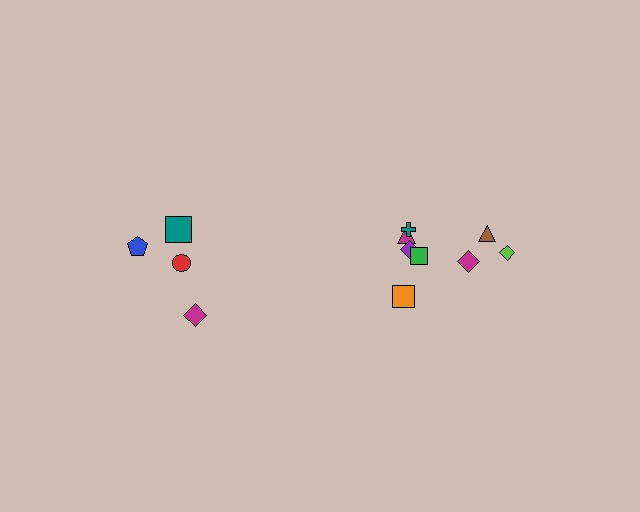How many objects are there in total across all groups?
There are 12 objects.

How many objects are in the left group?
There are 4 objects.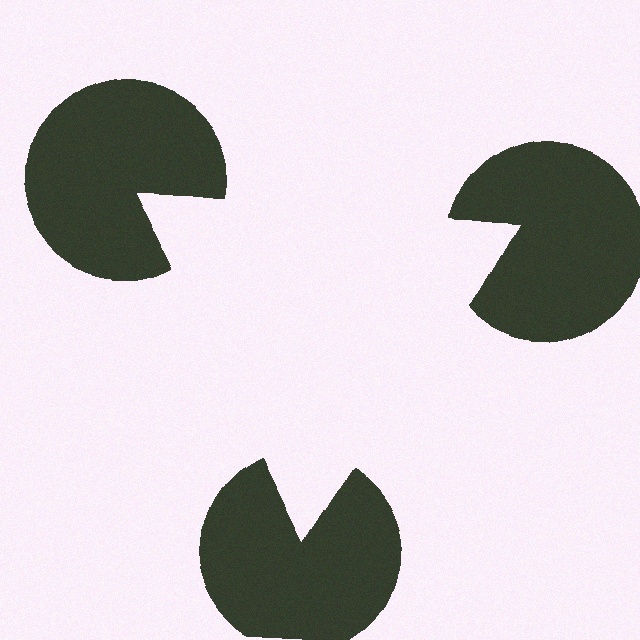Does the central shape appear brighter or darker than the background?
It typically appears slightly brighter than the background, even though no actual brightness change is drawn.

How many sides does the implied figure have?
3 sides.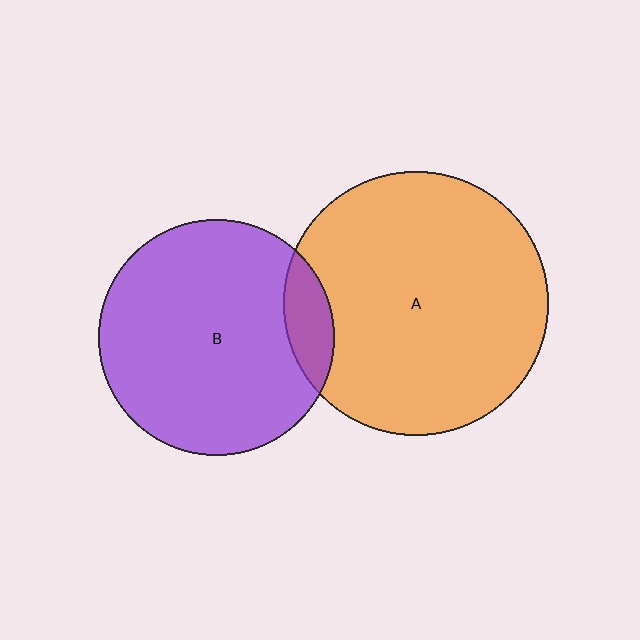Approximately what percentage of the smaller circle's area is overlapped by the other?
Approximately 10%.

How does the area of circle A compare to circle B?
Approximately 1.3 times.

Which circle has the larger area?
Circle A (orange).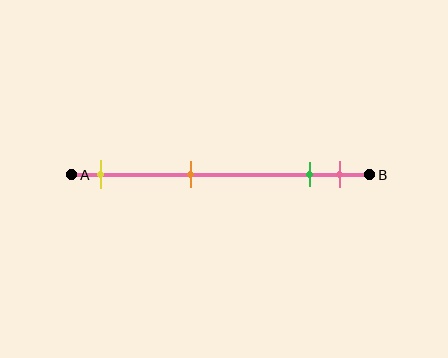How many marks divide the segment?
There are 4 marks dividing the segment.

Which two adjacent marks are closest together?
The green and pink marks are the closest adjacent pair.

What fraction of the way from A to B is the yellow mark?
The yellow mark is approximately 10% (0.1) of the way from A to B.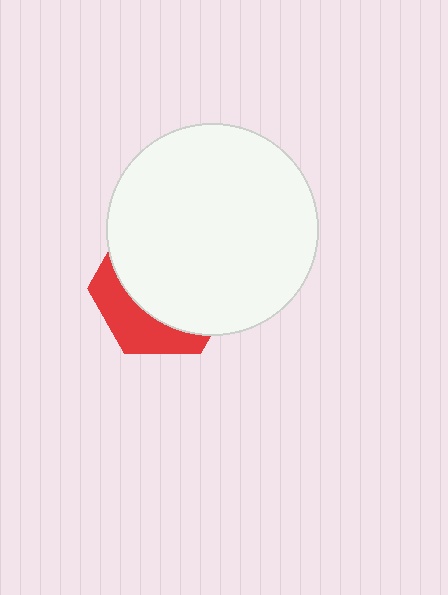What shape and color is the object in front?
The object in front is a white circle.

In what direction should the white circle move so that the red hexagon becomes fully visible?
The white circle should move up. That is the shortest direction to clear the overlap and leave the red hexagon fully visible.